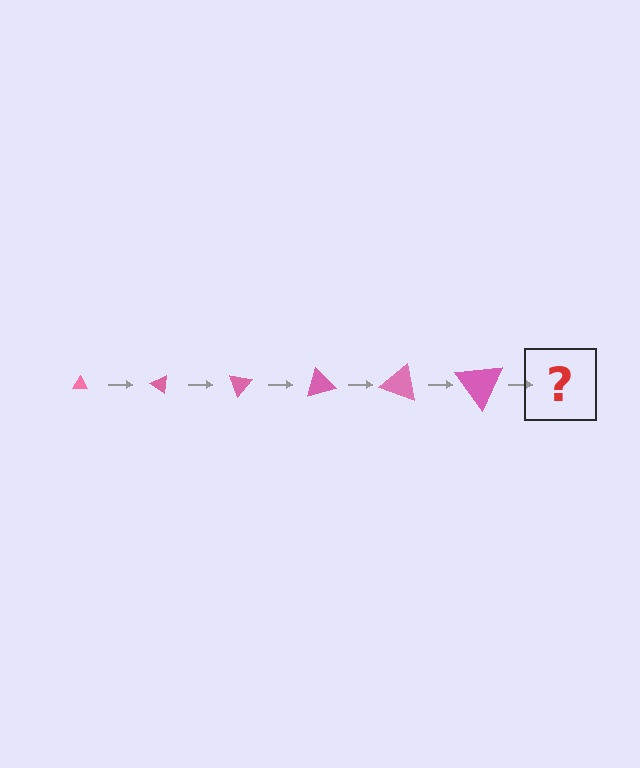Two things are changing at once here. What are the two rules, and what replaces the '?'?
The two rules are that the triangle grows larger each step and it rotates 35 degrees each step. The '?' should be a triangle, larger than the previous one and rotated 210 degrees from the start.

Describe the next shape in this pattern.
It should be a triangle, larger than the previous one and rotated 210 degrees from the start.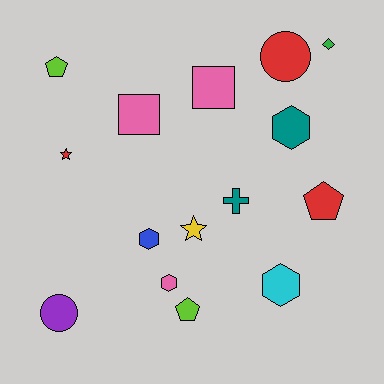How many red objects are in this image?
There are 3 red objects.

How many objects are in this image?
There are 15 objects.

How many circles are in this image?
There are 2 circles.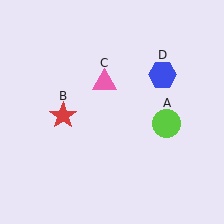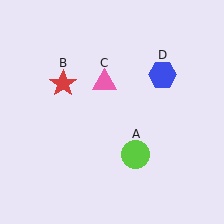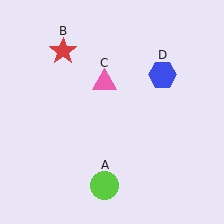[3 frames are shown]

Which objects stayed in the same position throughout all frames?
Pink triangle (object C) and blue hexagon (object D) remained stationary.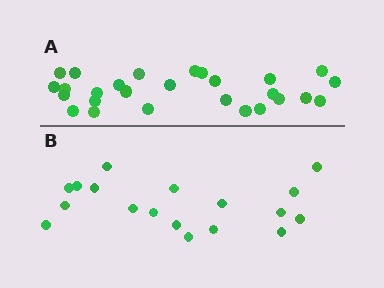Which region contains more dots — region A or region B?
Region A (the top region) has more dots.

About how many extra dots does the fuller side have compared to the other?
Region A has roughly 8 or so more dots than region B.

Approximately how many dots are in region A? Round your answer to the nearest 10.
About 30 dots. (The exact count is 27, which rounds to 30.)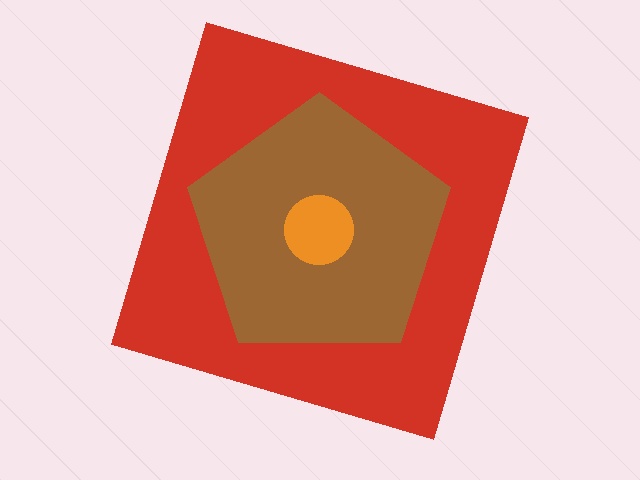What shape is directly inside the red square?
The brown pentagon.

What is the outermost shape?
The red square.